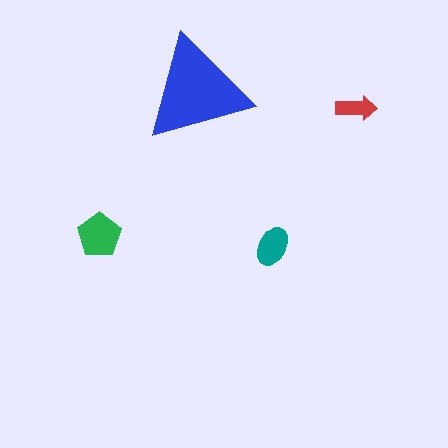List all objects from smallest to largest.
The red arrow, the teal ellipse, the green pentagon, the blue triangle.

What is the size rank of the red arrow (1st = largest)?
4th.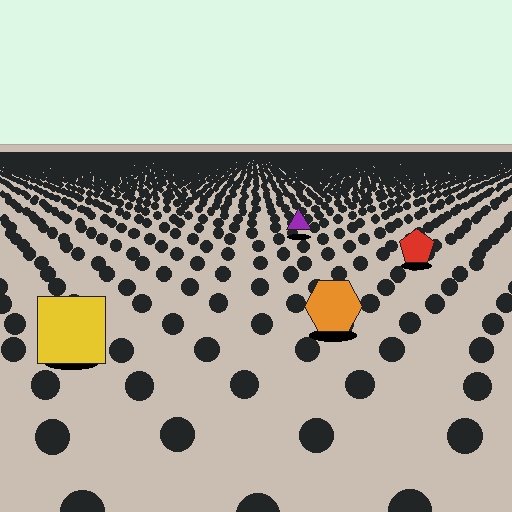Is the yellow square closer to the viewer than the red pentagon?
Yes. The yellow square is closer — you can tell from the texture gradient: the ground texture is coarser near it.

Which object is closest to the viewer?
The yellow square is closest. The texture marks near it are larger and more spread out.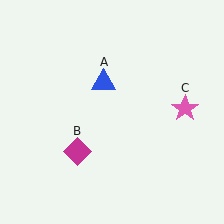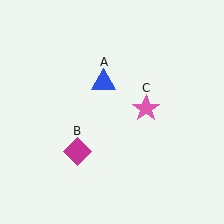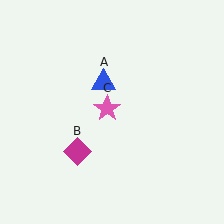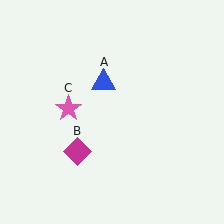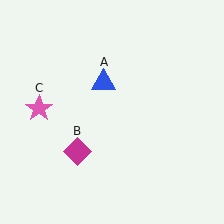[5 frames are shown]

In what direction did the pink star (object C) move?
The pink star (object C) moved left.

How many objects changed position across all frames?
1 object changed position: pink star (object C).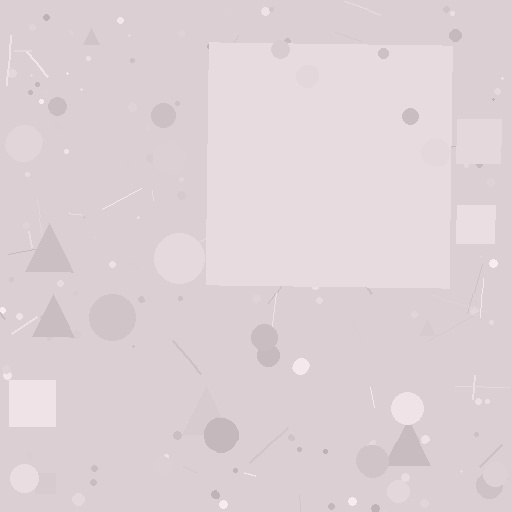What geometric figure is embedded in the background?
A square is embedded in the background.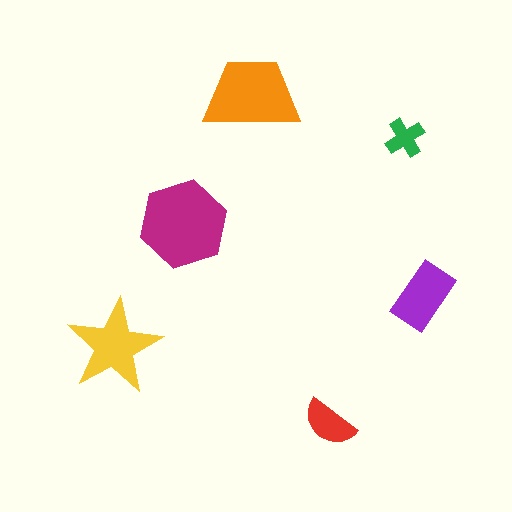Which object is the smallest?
The green cross.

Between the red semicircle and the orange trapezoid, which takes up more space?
The orange trapezoid.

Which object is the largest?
The magenta hexagon.